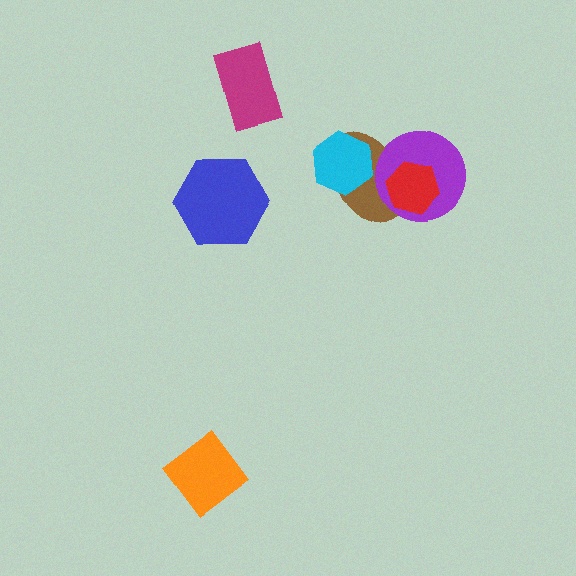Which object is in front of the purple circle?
The red hexagon is in front of the purple circle.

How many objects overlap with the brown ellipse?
3 objects overlap with the brown ellipse.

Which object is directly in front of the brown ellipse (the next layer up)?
The purple circle is directly in front of the brown ellipse.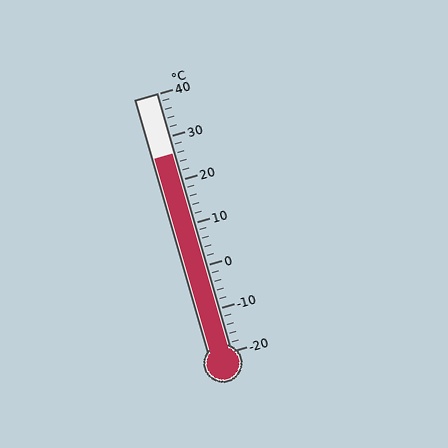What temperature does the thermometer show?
The thermometer shows approximately 26°C.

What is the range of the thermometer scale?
The thermometer scale ranges from -20°C to 40°C.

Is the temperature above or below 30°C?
The temperature is below 30°C.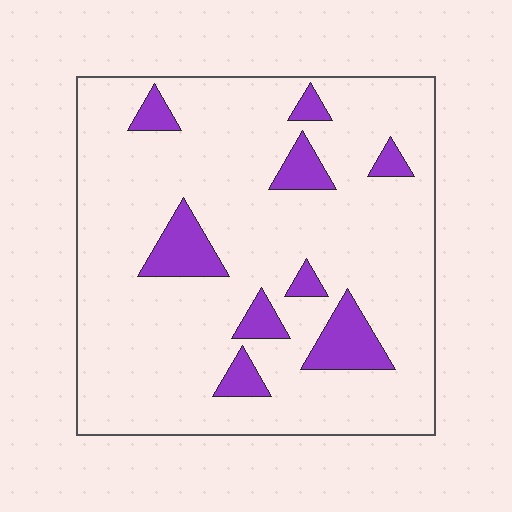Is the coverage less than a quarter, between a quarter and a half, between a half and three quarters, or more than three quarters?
Less than a quarter.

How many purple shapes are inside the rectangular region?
9.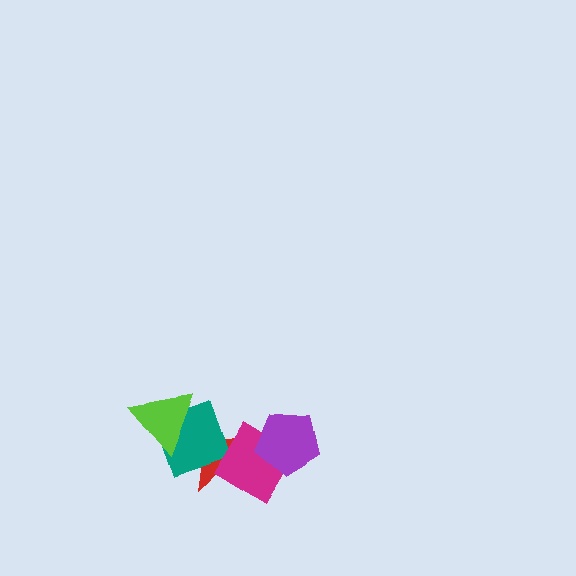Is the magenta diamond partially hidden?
Yes, it is partially covered by another shape.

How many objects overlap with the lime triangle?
2 objects overlap with the lime triangle.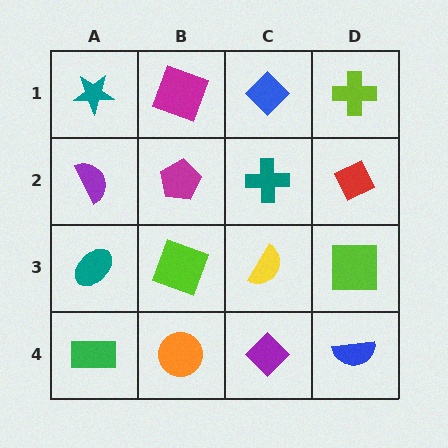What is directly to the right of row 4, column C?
A blue semicircle.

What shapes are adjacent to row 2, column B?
A magenta square (row 1, column B), a lime square (row 3, column B), a purple semicircle (row 2, column A), a teal cross (row 2, column C).